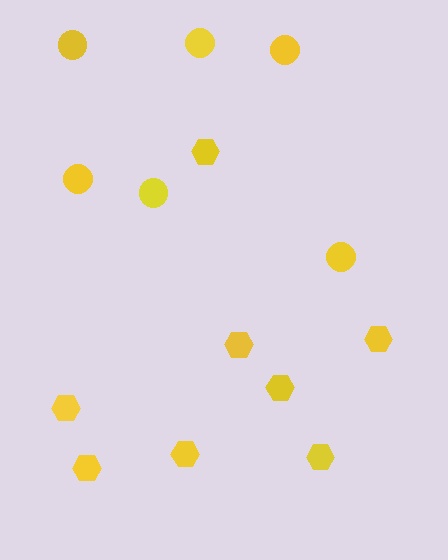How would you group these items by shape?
There are 2 groups: one group of hexagons (8) and one group of circles (6).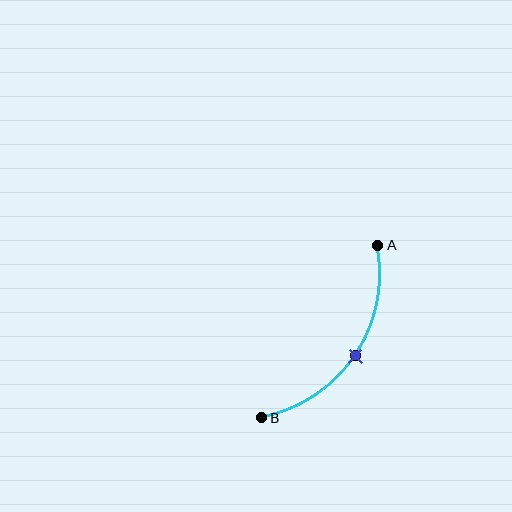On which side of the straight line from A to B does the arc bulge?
The arc bulges below and to the right of the straight line connecting A and B.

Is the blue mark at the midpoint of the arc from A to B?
Yes. The blue mark lies on the arc at equal arc-length from both A and B — it is the arc midpoint.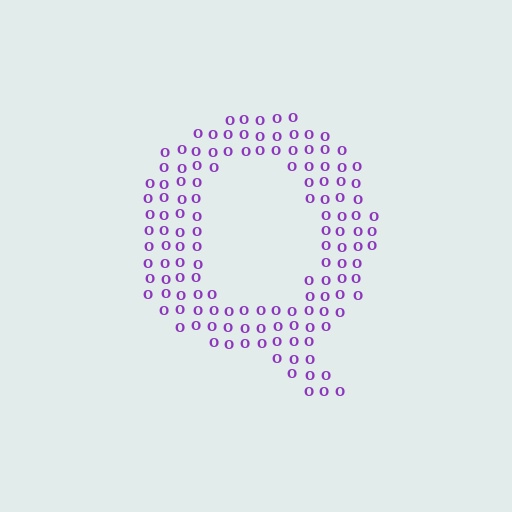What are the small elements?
The small elements are letter O's.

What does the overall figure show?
The overall figure shows the letter Q.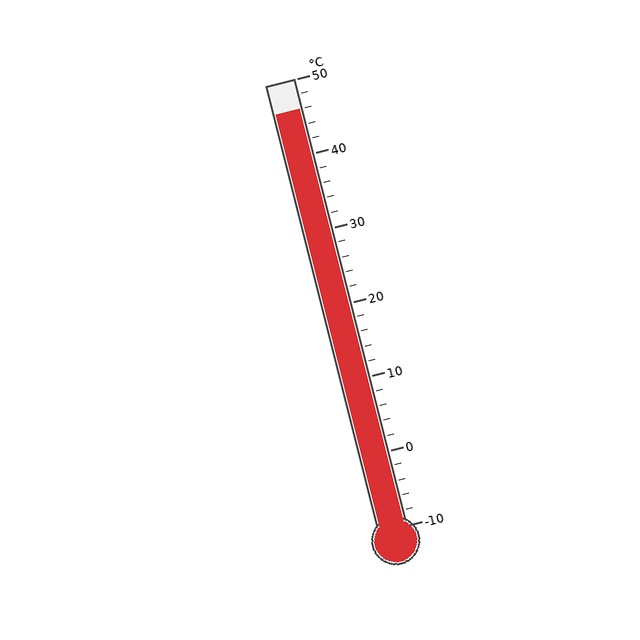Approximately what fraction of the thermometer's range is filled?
The thermometer is filled to approximately 95% of its range.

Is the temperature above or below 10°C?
The temperature is above 10°C.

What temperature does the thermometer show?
The thermometer shows approximately 46°C.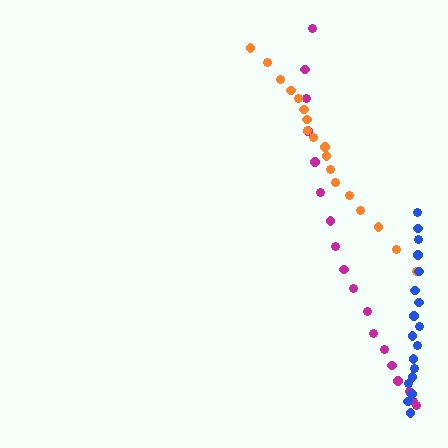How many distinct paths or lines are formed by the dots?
There are 3 distinct paths.